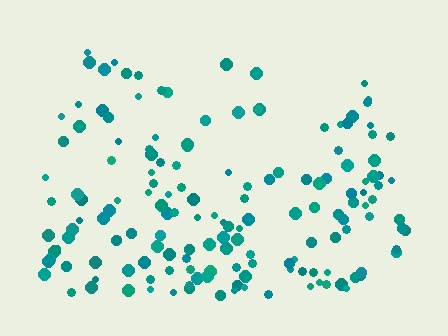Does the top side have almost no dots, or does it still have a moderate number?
Still a moderate number, just noticeably fewer than the bottom.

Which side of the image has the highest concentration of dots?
The bottom.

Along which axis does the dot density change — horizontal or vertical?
Vertical.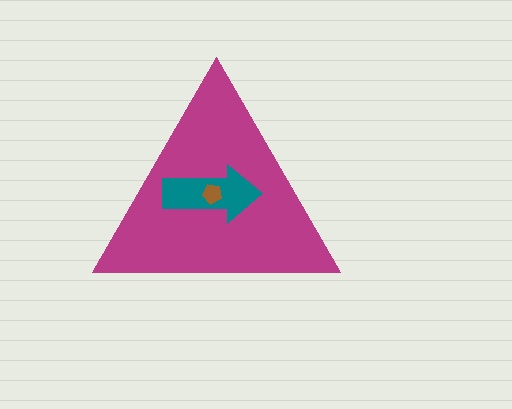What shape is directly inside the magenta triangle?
The teal arrow.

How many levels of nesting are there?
3.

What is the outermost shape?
The magenta triangle.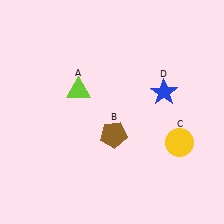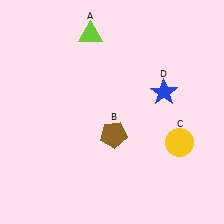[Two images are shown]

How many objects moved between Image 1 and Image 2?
1 object moved between the two images.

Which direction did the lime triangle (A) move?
The lime triangle (A) moved up.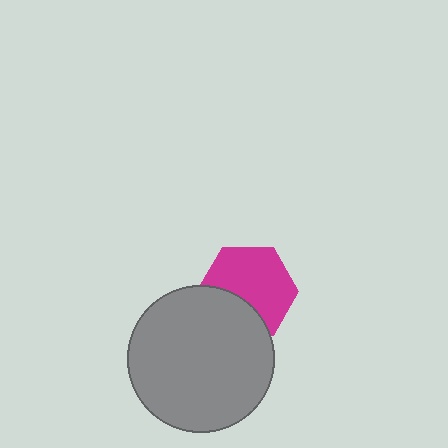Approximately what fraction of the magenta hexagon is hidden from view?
Roughly 33% of the magenta hexagon is hidden behind the gray circle.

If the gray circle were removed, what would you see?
You would see the complete magenta hexagon.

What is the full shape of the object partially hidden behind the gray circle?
The partially hidden object is a magenta hexagon.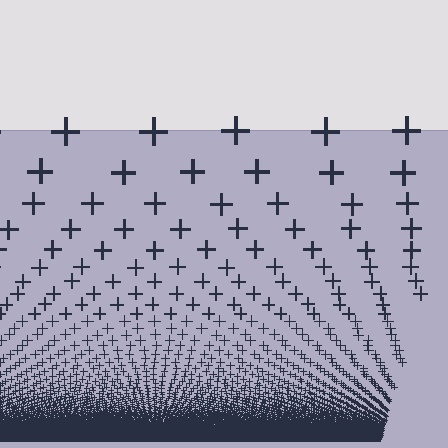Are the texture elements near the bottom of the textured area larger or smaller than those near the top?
Smaller. The gradient is inverted — elements near the bottom are smaller and denser.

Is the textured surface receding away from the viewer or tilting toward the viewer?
The surface appears to tilt toward the viewer. Texture elements get larger and sparser toward the top.